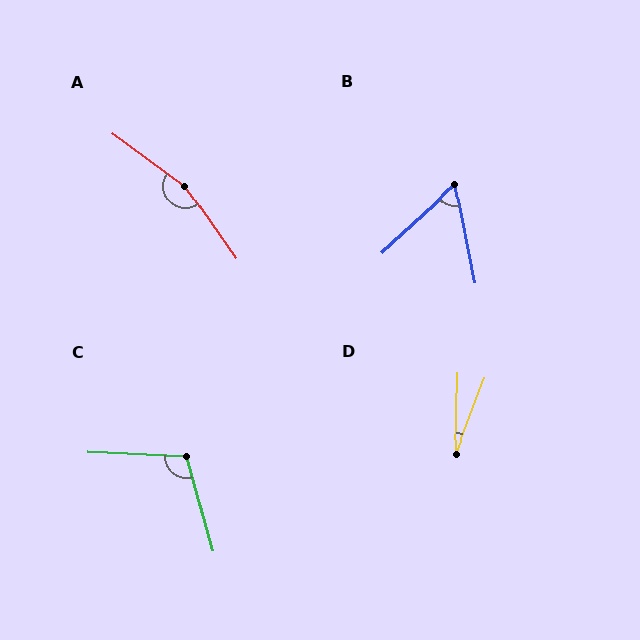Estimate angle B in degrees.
Approximately 59 degrees.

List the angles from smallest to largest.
D (19°), B (59°), C (108°), A (161°).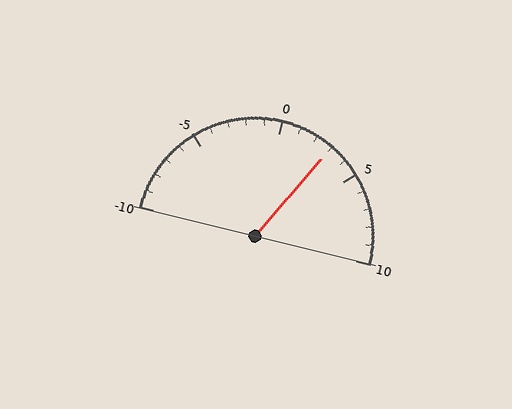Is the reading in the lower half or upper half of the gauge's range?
The reading is in the upper half of the range (-10 to 10).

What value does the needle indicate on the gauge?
The needle indicates approximately 3.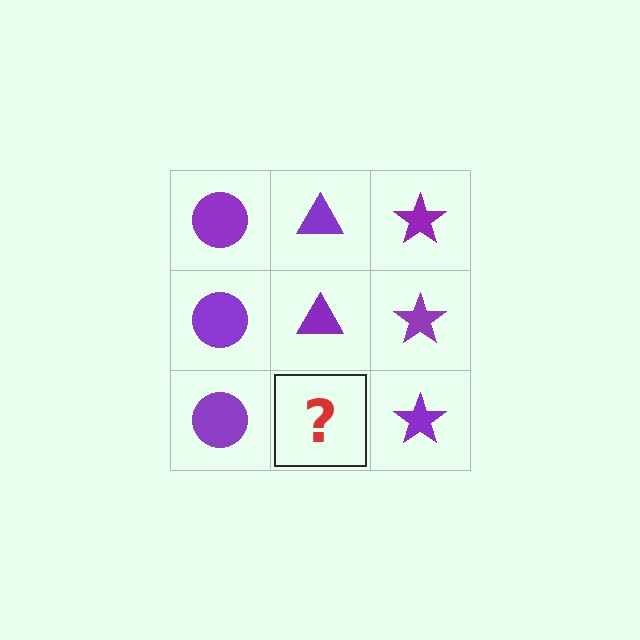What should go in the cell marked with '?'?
The missing cell should contain a purple triangle.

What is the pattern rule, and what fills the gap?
The rule is that each column has a consistent shape. The gap should be filled with a purple triangle.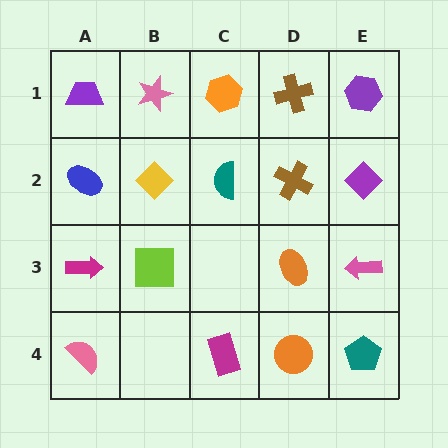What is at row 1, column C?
An orange hexagon.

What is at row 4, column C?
A magenta rectangle.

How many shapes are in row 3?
4 shapes.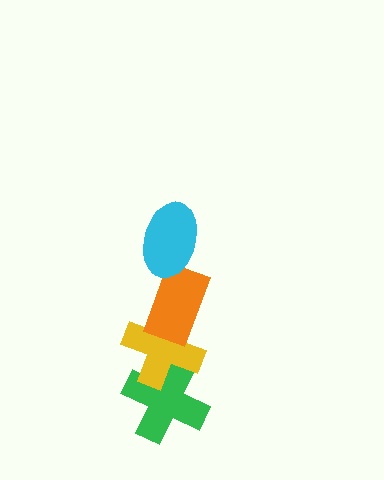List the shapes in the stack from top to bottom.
From top to bottom: the cyan ellipse, the orange rectangle, the yellow cross, the green cross.